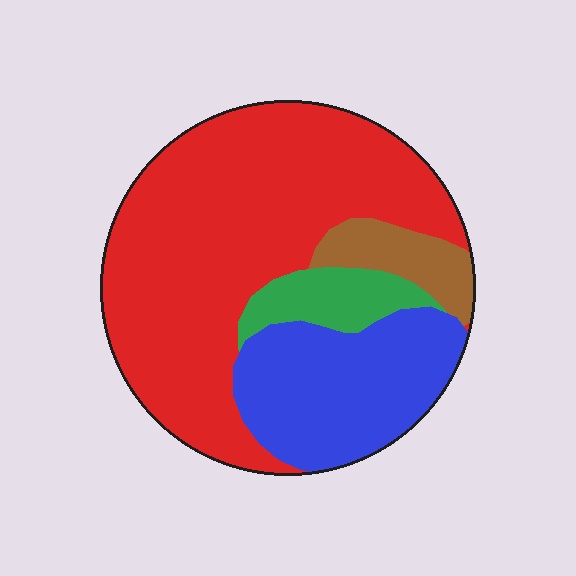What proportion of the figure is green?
Green covers about 10% of the figure.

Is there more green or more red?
Red.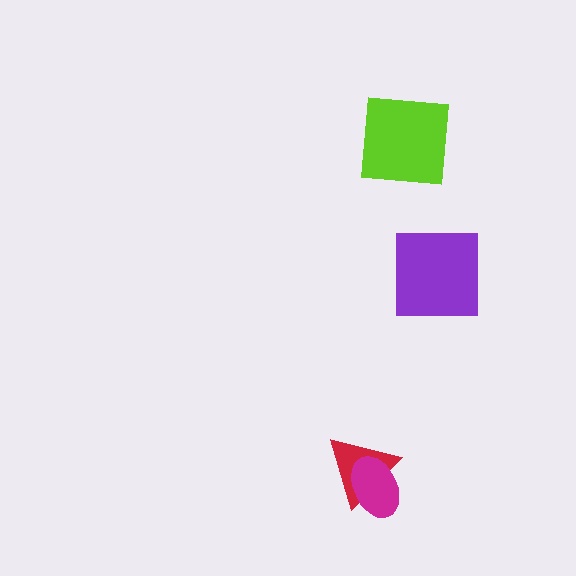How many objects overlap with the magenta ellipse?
1 object overlaps with the magenta ellipse.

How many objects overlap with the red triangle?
1 object overlaps with the red triangle.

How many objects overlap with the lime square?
0 objects overlap with the lime square.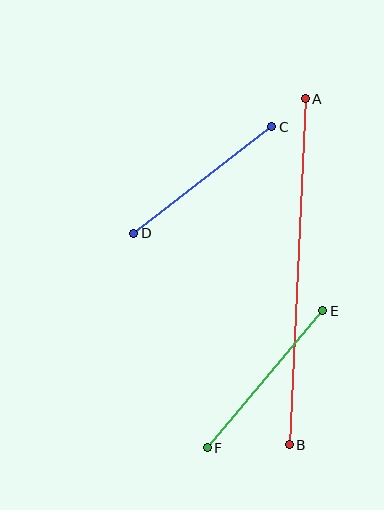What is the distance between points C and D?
The distance is approximately 174 pixels.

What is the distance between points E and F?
The distance is approximately 179 pixels.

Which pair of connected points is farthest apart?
Points A and B are farthest apart.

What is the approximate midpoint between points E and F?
The midpoint is at approximately (265, 379) pixels.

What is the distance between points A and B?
The distance is approximately 346 pixels.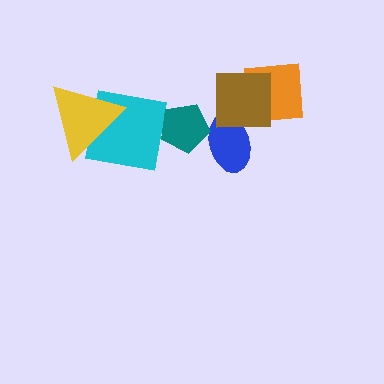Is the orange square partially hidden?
Yes, it is partially covered by another shape.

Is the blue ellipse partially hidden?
Yes, it is partially covered by another shape.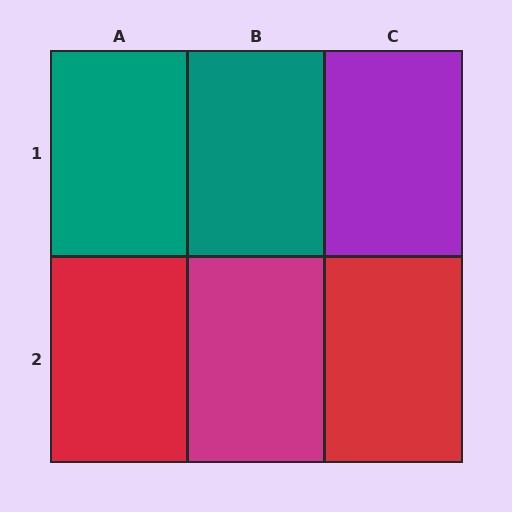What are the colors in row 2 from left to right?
Red, magenta, red.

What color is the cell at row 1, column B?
Teal.